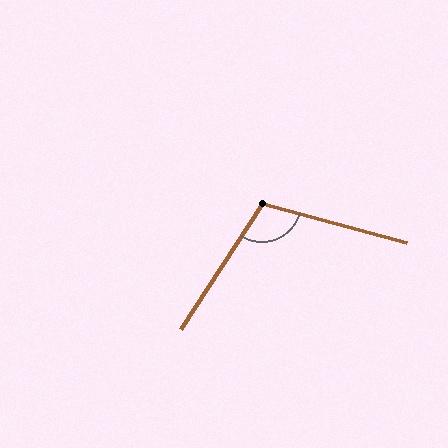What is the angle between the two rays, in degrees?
Approximately 108 degrees.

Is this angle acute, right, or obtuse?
It is obtuse.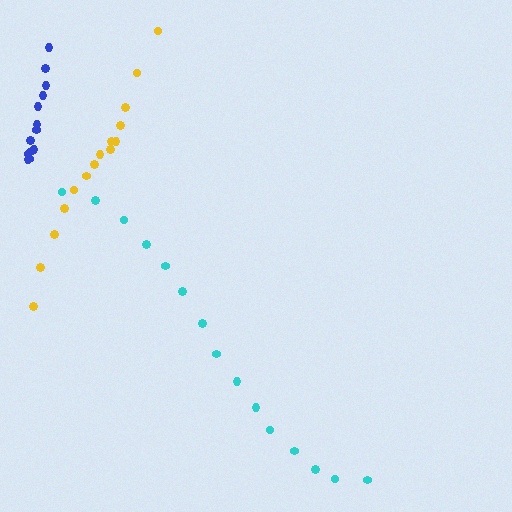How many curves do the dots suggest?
There are 3 distinct paths.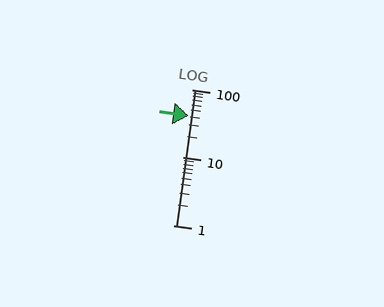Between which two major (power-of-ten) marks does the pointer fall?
The pointer is between 10 and 100.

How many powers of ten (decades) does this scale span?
The scale spans 2 decades, from 1 to 100.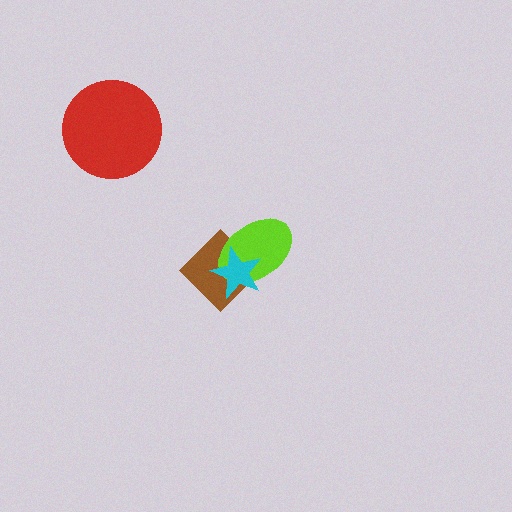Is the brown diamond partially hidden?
Yes, it is partially covered by another shape.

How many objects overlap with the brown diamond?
2 objects overlap with the brown diamond.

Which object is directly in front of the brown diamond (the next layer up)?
The lime ellipse is directly in front of the brown diamond.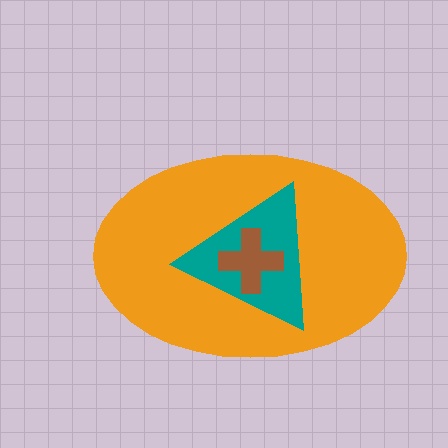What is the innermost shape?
The brown cross.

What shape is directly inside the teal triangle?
The brown cross.